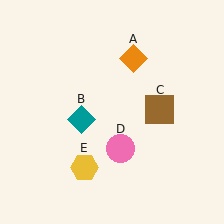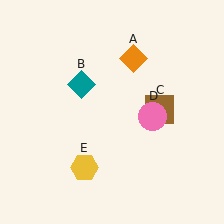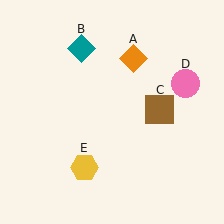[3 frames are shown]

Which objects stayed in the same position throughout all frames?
Orange diamond (object A) and brown square (object C) and yellow hexagon (object E) remained stationary.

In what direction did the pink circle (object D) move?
The pink circle (object D) moved up and to the right.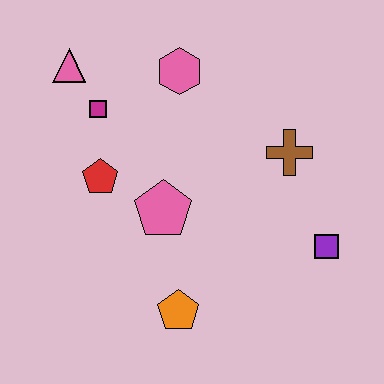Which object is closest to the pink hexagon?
The magenta square is closest to the pink hexagon.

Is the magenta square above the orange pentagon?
Yes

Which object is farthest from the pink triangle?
The purple square is farthest from the pink triangle.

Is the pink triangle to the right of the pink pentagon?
No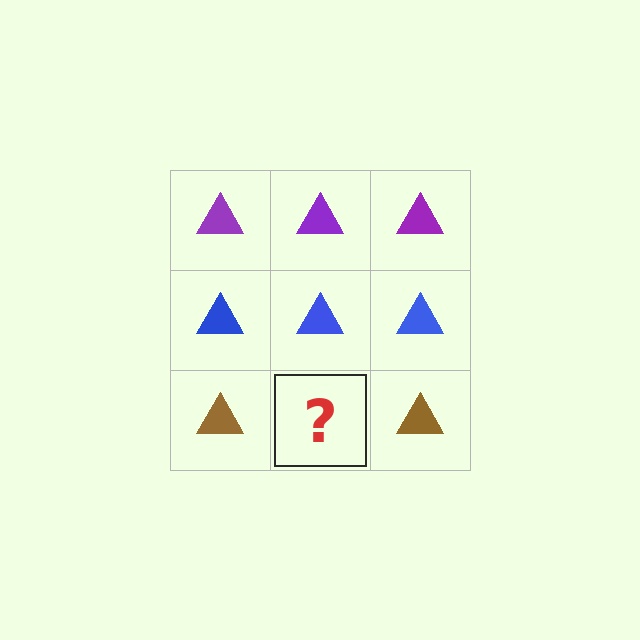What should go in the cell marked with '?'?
The missing cell should contain a brown triangle.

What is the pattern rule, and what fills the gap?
The rule is that each row has a consistent color. The gap should be filled with a brown triangle.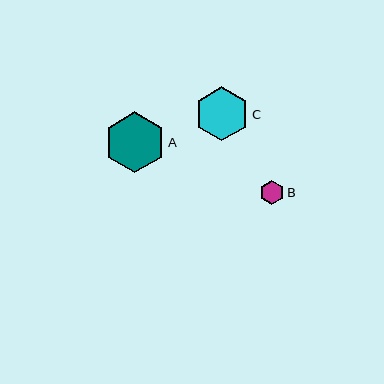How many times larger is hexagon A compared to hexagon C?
Hexagon A is approximately 1.1 times the size of hexagon C.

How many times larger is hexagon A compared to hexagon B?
Hexagon A is approximately 2.5 times the size of hexagon B.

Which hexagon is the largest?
Hexagon A is the largest with a size of approximately 61 pixels.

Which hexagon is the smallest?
Hexagon B is the smallest with a size of approximately 25 pixels.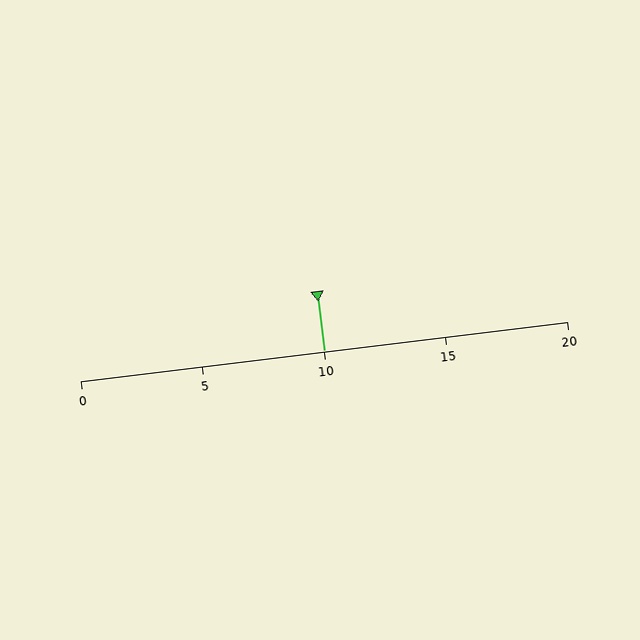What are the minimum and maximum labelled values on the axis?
The axis runs from 0 to 20.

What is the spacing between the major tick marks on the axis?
The major ticks are spaced 5 apart.